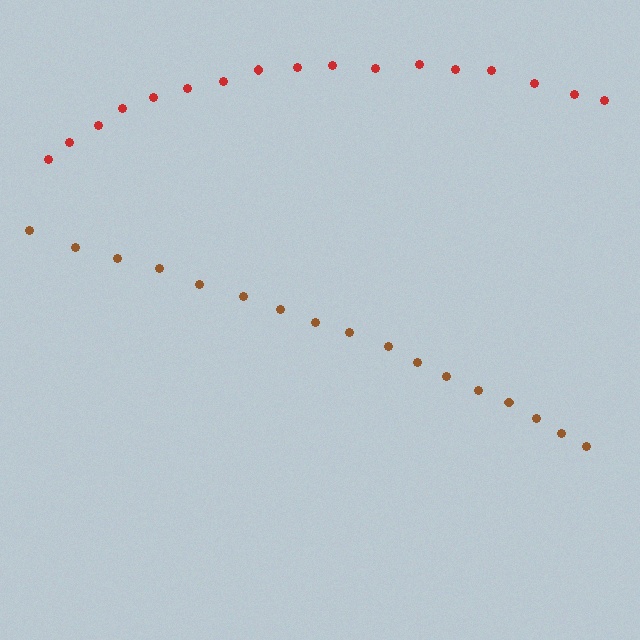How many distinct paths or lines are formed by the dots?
There are 2 distinct paths.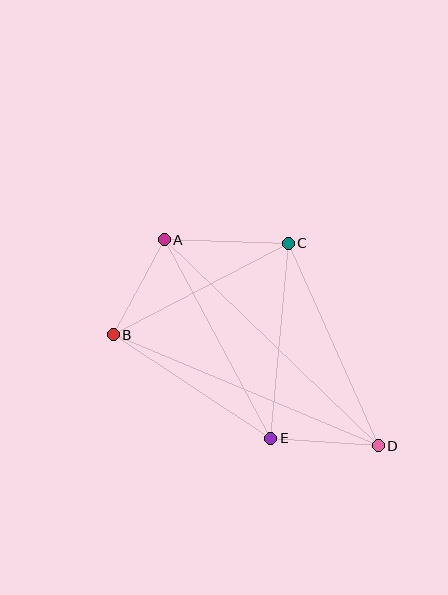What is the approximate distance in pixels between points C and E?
The distance between C and E is approximately 196 pixels.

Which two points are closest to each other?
Points D and E are closest to each other.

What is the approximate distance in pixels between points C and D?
The distance between C and D is approximately 222 pixels.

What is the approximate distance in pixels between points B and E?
The distance between B and E is approximately 189 pixels.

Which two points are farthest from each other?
Points A and D are farthest from each other.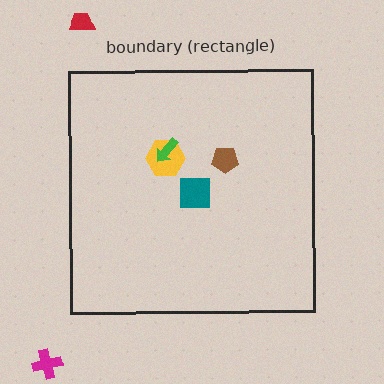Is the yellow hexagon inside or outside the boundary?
Inside.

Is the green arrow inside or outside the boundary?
Inside.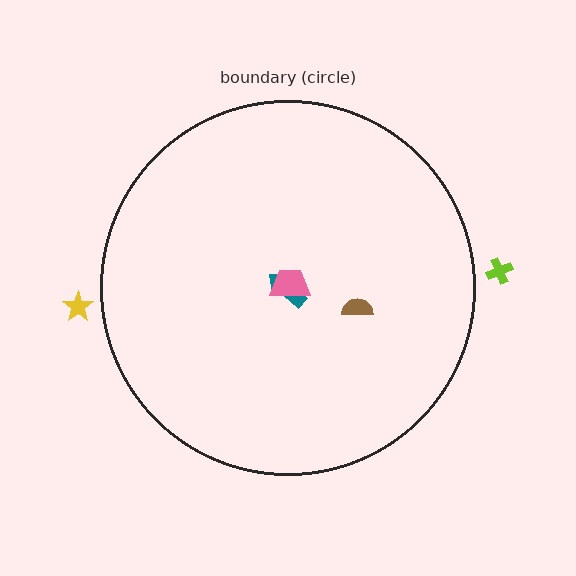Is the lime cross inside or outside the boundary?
Outside.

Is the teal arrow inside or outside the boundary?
Inside.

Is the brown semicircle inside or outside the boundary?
Inside.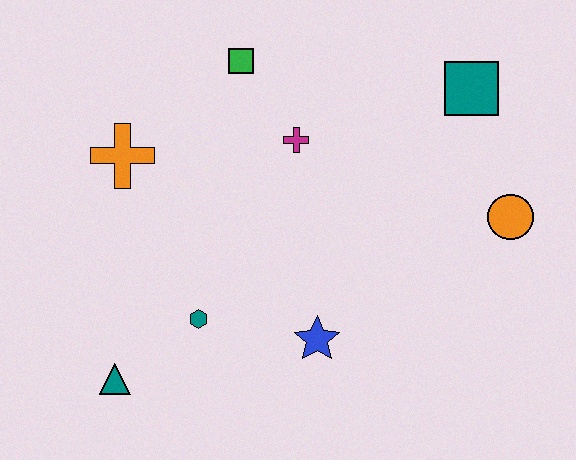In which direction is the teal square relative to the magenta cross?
The teal square is to the right of the magenta cross.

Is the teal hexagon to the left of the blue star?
Yes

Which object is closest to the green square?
The magenta cross is closest to the green square.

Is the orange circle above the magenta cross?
No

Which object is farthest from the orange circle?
The teal triangle is farthest from the orange circle.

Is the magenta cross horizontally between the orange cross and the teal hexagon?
No